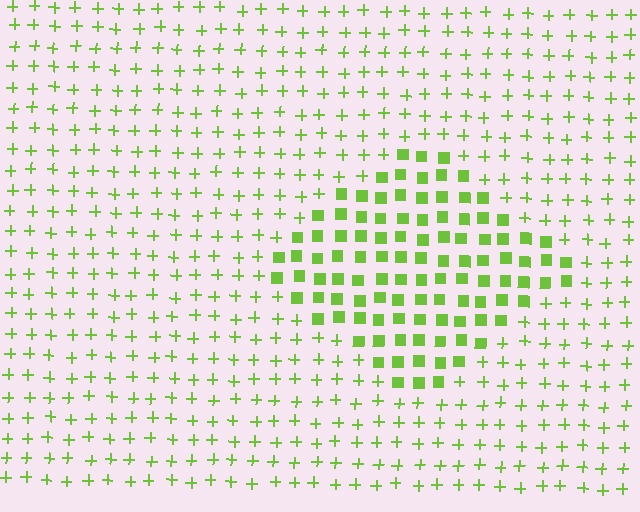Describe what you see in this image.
The image is filled with small lime elements arranged in a uniform grid. A diamond-shaped region contains squares, while the surrounding area contains plus signs. The boundary is defined purely by the change in element shape.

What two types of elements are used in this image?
The image uses squares inside the diamond region and plus signs outside it.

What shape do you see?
I see a diamond.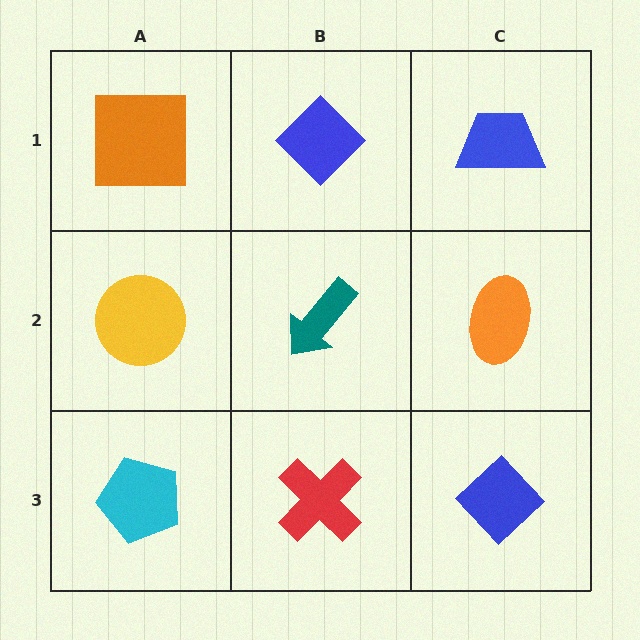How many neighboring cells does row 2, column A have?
3.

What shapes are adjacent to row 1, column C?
An orange ellipse (row 2, column C), a blue diamond (row 1, column B).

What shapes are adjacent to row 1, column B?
A teal arrow (row 2, column B), an orange square (row 1, column A), a blue trapezoid (row 1, column C).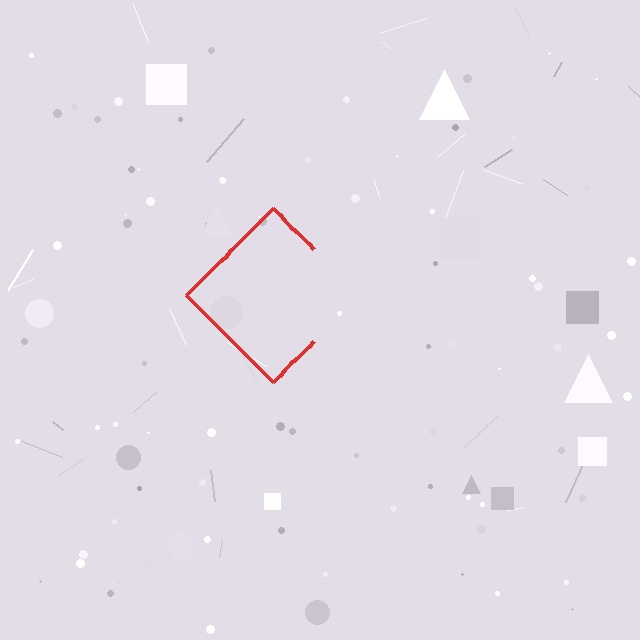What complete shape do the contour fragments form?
The contour fragments form a diamond.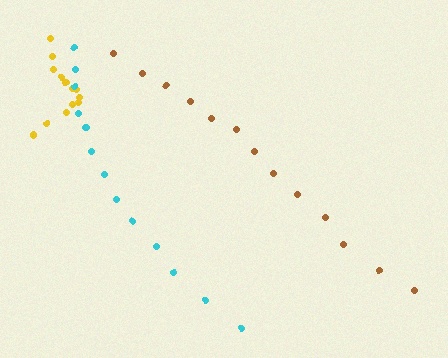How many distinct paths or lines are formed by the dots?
There are 3 distinct paths.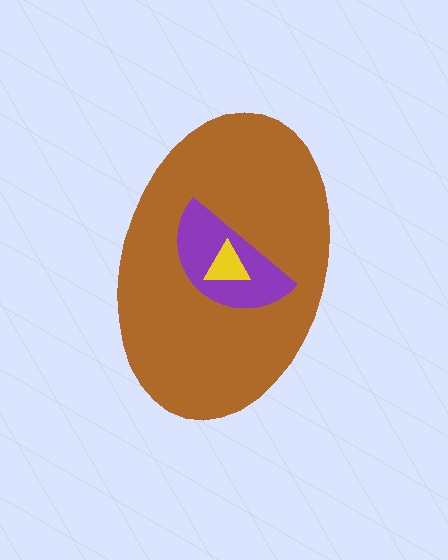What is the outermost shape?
The brown ellipse.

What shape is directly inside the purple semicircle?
The yellow triangle.